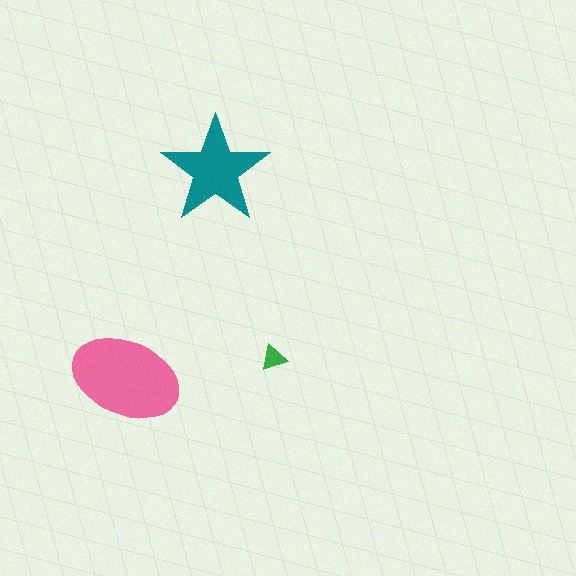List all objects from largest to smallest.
The pink ellipse, the teal star, the green triangle.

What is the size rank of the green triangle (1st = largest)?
3rd.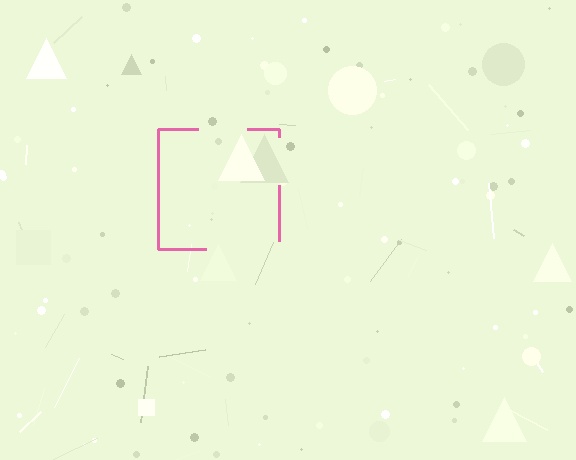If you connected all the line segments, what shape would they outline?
They would outline a square.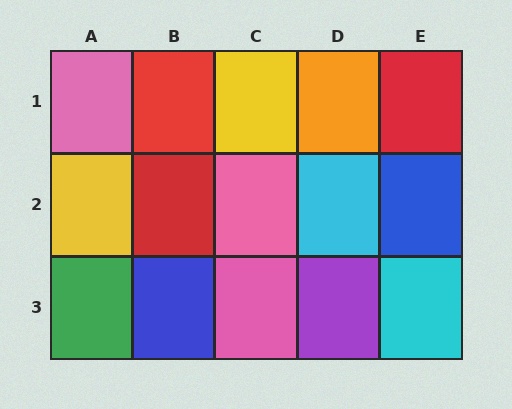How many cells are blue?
2 cells are blue.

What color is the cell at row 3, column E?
Cyan.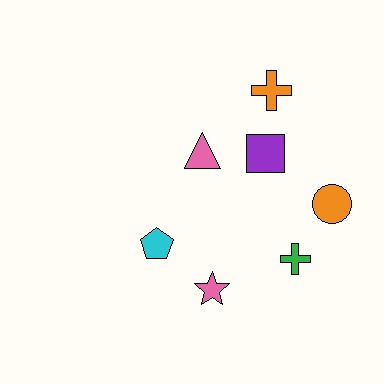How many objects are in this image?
There are 7 objects.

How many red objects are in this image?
There are no red objects.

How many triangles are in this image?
There is 1 triangle.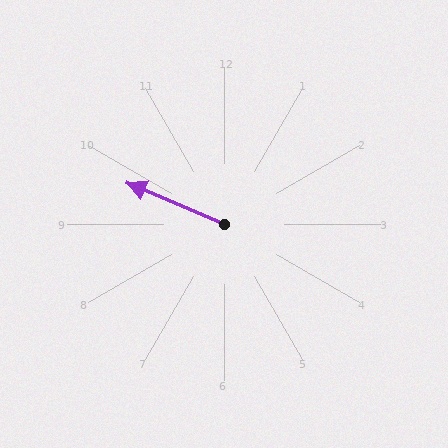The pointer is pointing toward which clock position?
Roughly 10 o'clock.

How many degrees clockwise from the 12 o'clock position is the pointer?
Approximately 293 degrees.